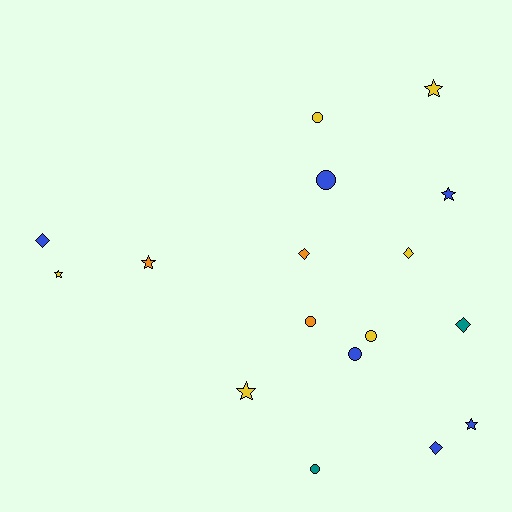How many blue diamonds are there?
There are 2 blue diamonds.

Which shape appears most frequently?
Circle, with 6 objects.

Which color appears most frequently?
Yellow, with 6 objects.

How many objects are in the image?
There are 17 objects.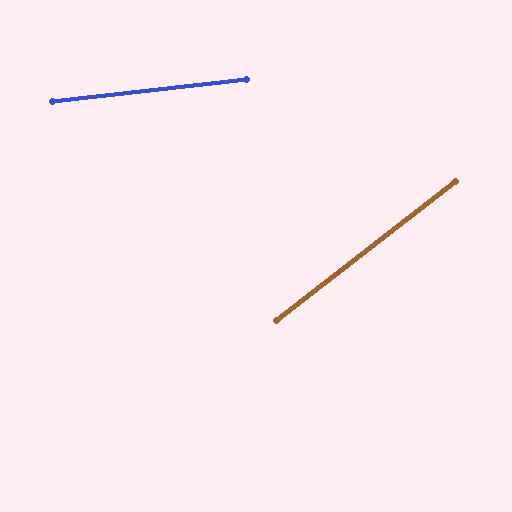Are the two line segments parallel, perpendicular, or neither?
Neither parallel nor perpendicular — they differ by about 31°.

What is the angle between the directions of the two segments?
Approximately 31 degrees.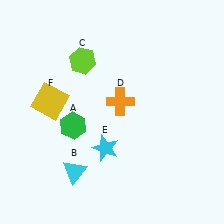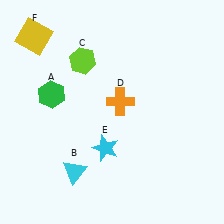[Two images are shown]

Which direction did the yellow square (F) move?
The yellow square (F) moved up.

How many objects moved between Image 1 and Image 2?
2 objects moved between the two images.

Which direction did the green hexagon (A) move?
The green hexagon (A) moved up.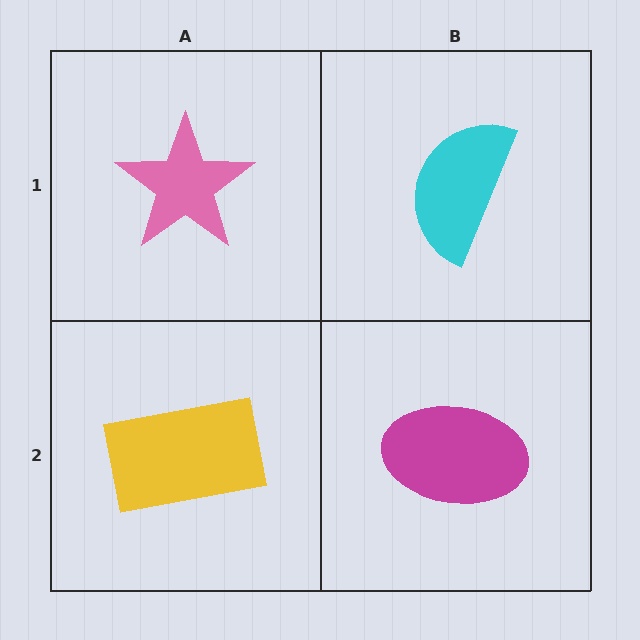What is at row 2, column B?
A magenta ellipse.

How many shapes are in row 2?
2 shapes.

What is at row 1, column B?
A cyan semicircle.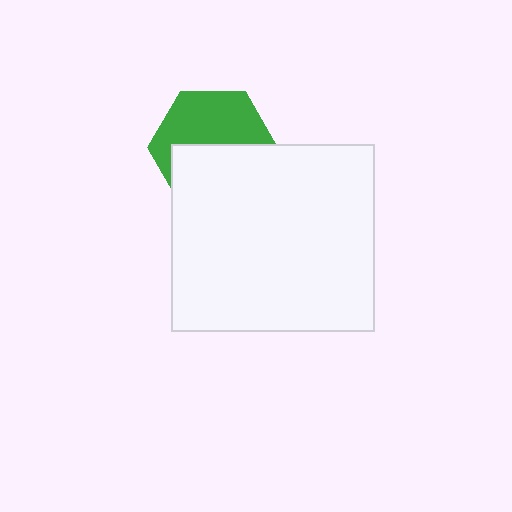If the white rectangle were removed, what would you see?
You would see the complete green hexagon.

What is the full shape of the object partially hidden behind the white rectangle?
The partially hidden object is a green hexagon.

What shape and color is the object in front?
The object in front is a white rectangle.